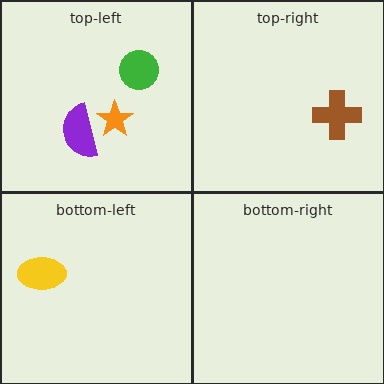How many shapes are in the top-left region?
3.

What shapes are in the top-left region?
The green circle, the orange star, the purple semicircle.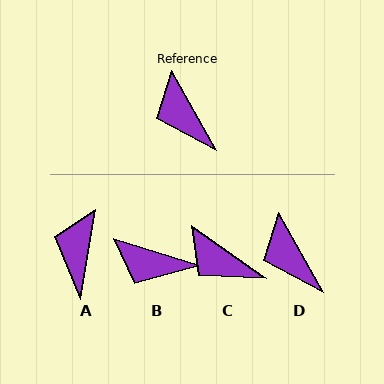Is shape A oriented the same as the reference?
No, it is off by about 39 degrees.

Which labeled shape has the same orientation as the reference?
D.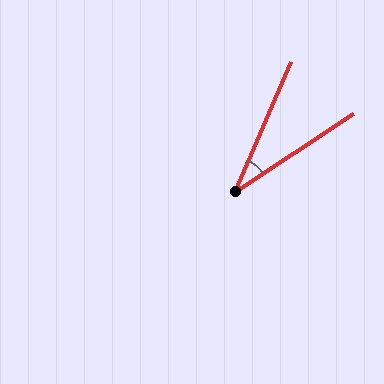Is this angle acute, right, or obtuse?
It is acute.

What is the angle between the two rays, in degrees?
Approximately 33 degrees.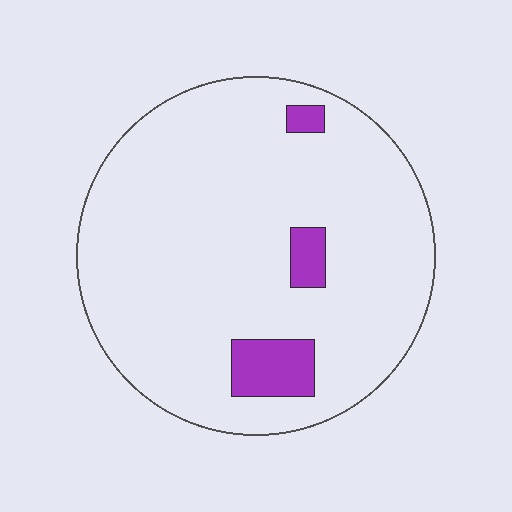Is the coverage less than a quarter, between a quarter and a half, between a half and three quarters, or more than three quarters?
Less than a quarter.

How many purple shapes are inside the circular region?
3.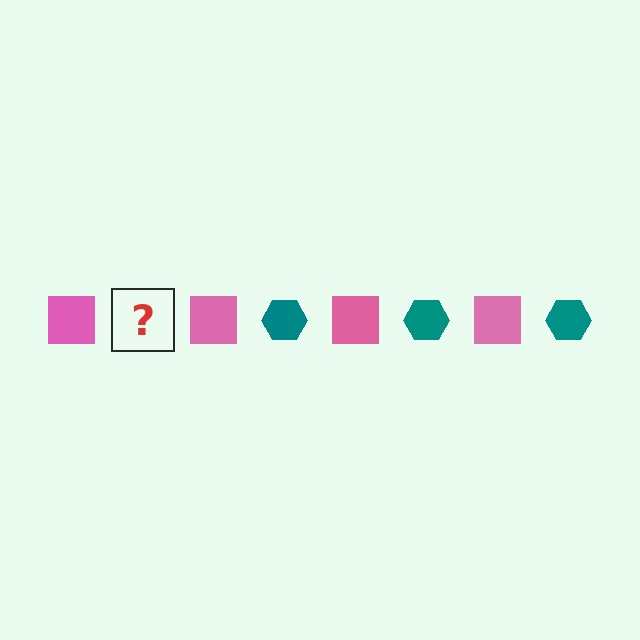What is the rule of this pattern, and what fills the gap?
The rule is that the pattern alternates between pink square and teal hexagon. The gap should be filled with a teal hexagon.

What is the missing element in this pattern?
The missing element is a teal hexagon.